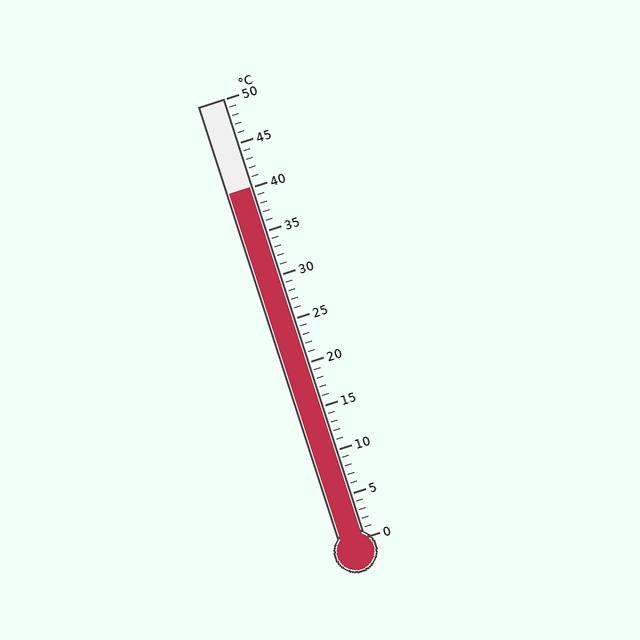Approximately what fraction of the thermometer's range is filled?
The thermometer is filled to approximately 80% of its range.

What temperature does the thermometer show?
The thermometer shows approximately 40°C.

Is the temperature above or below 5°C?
The temperature is above 5°C.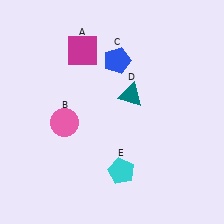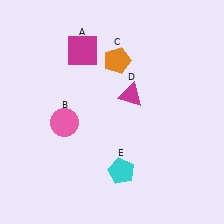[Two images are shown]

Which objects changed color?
C changed from blue to orange. D changed from teal to magenta.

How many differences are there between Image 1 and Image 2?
There are 2 differences between the two images.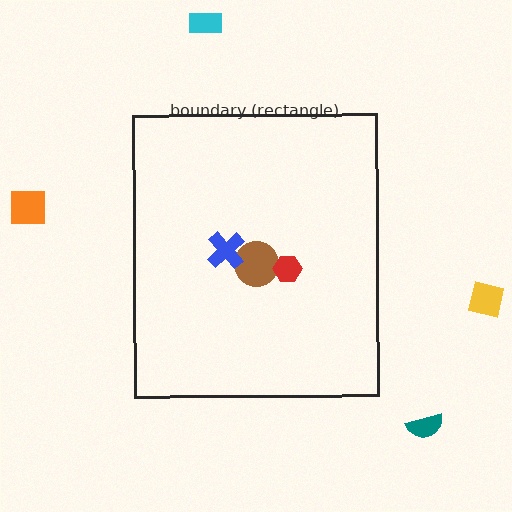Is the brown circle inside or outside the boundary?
Inside.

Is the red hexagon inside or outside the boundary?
Inside.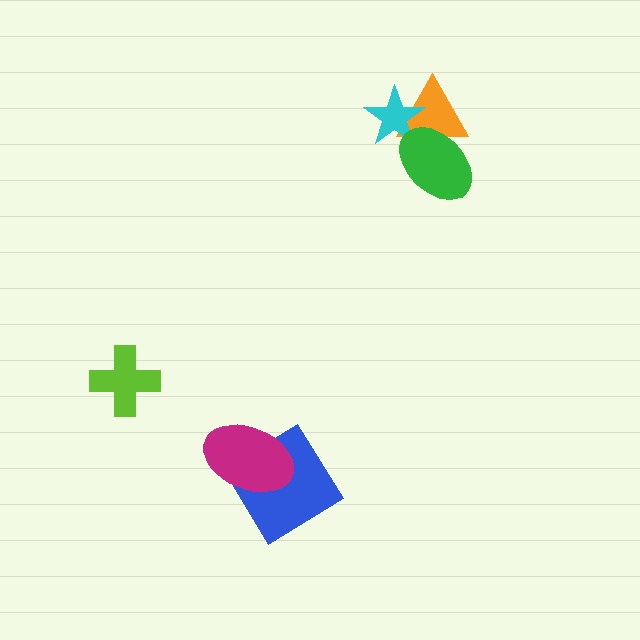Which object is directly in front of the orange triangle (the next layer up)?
The cyan star is directly in front of the orange triangle.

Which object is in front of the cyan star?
The green ellipse is in front of the cyan star.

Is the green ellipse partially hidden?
No, no other shape covers it.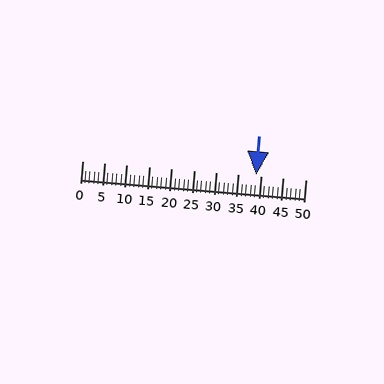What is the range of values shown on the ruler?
The ruler shows values from 0 to 50.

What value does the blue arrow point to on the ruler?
The blue arrow points to approximately 39.